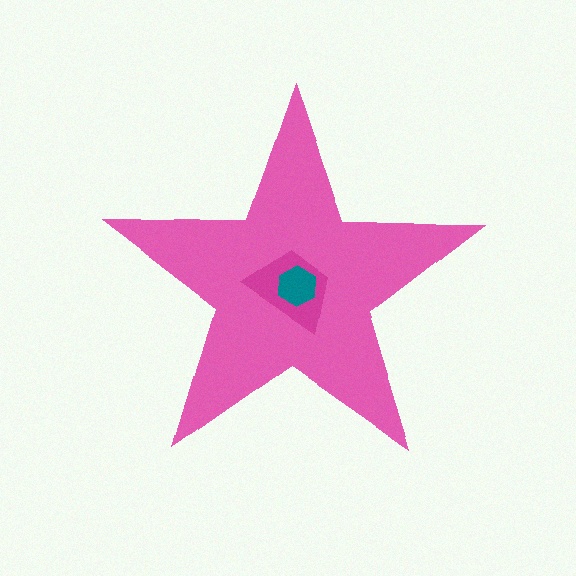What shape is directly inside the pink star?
The magenta trapezoid.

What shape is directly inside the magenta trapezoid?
The teal hexagon.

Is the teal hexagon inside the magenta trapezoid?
Yes.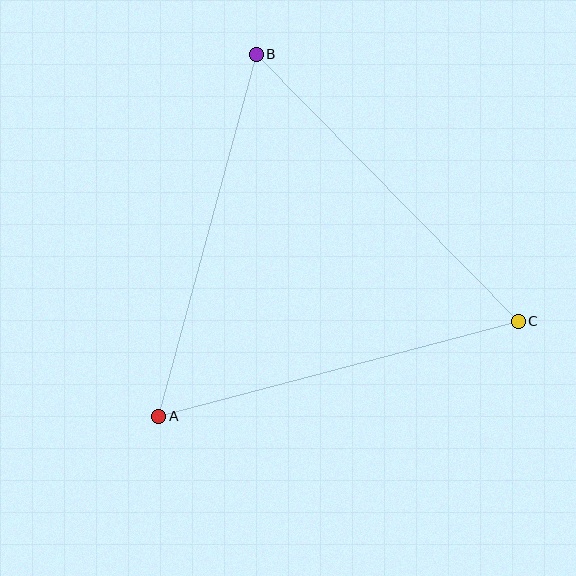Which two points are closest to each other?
Points A and C are closest to each other.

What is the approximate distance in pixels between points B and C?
The distance between B and C is approximately 374 pixels.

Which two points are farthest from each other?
Points A and B are farthest from each other.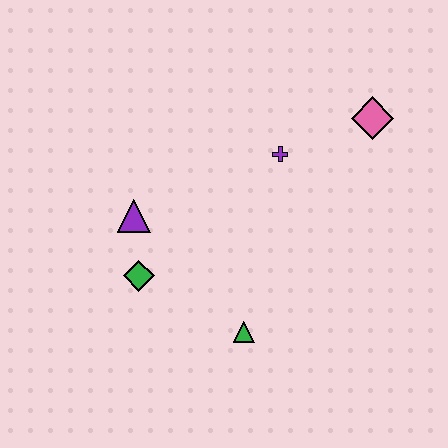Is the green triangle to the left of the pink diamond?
Yes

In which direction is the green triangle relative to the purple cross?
The green triangle is below the purple cross.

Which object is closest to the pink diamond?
The purple cross is closest to the pink diamond.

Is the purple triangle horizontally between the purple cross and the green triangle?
No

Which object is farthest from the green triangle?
The pink diamond is farthest from the green triangle.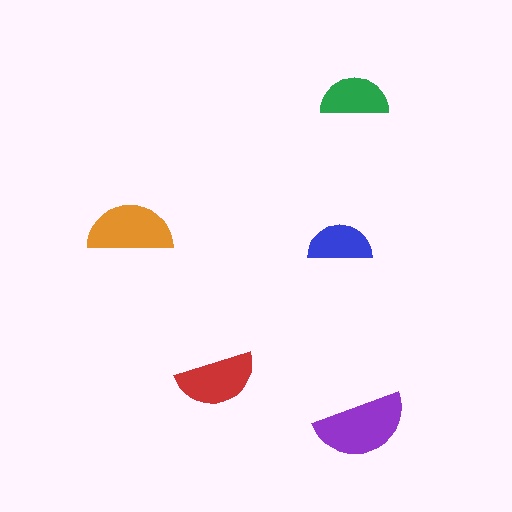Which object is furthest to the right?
The purple semicircle is rightmost.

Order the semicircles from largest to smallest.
the purple one, the orange one, the red one, the green one, the blue one.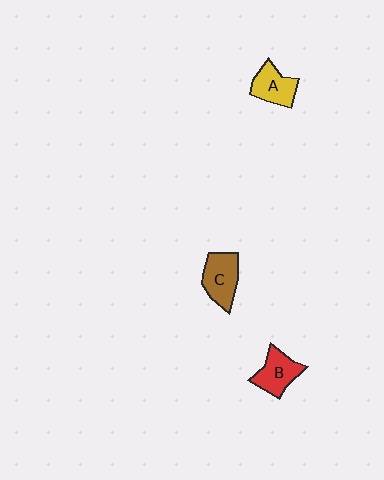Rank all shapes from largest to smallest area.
From largest to smallest: C (brown), B (red), A (yellow).